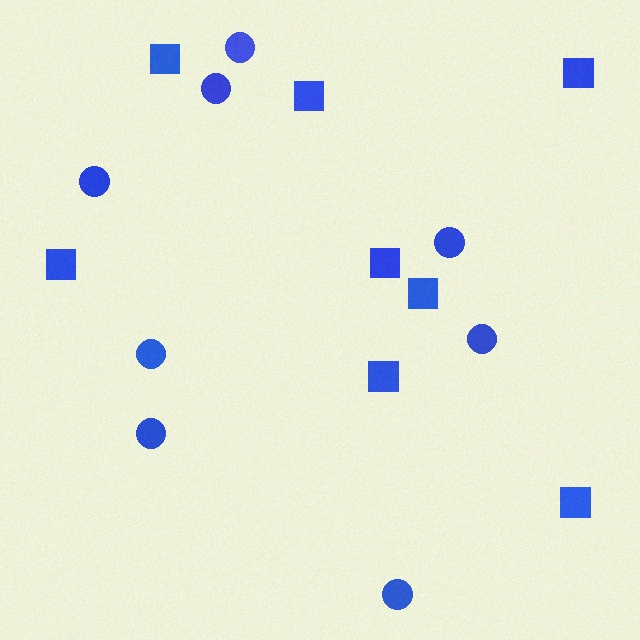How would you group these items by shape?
There are 2 groups: one group of circles (8) and one group of squares (8).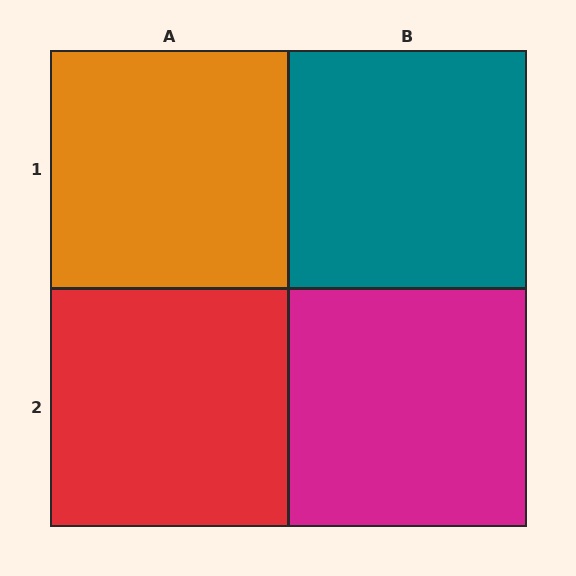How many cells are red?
1 cell is red.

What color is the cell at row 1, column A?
Orange.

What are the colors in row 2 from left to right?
Red, magenta.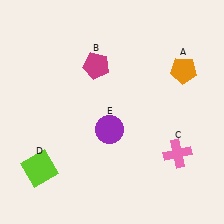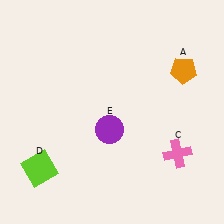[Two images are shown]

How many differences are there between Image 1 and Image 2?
There is 1 difference between the two images.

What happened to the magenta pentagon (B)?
The magenta pentagon (B) was removed in Image 2. It was in the top-left area of Image 1.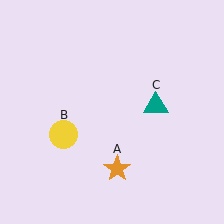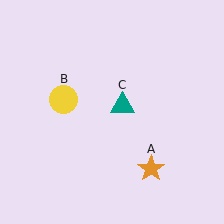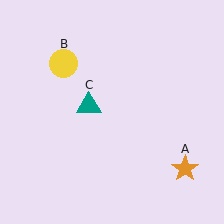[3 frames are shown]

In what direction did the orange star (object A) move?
The orange star (object A) moved right.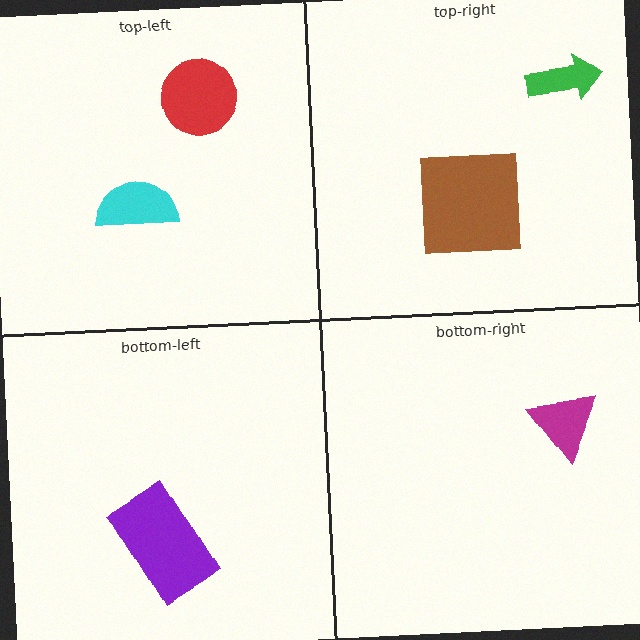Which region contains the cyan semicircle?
The top-left region.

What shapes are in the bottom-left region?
The purple rectangle.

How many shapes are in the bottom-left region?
1.